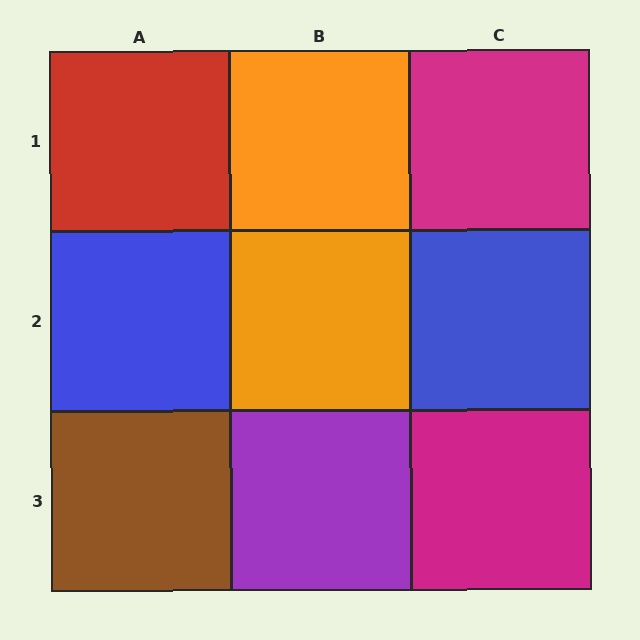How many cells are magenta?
2 cells are magenta.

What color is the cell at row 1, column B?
Orange.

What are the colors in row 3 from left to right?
Brown, purple, magenta.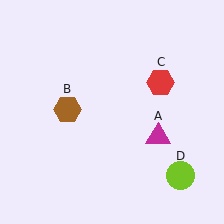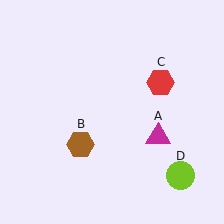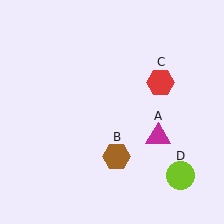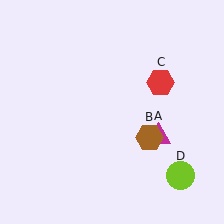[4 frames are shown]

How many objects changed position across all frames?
1 object changed position: brown hexagon (object B).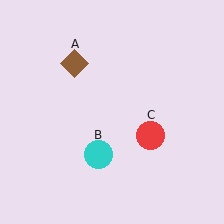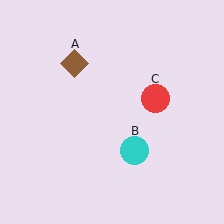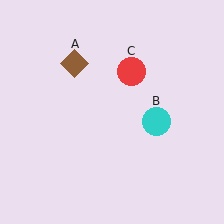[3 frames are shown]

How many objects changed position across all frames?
2 objects changed position: cyan circle (object B), red circle (object C).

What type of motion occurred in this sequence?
The cyan circle (object B), red circle (object C) rotated counterclockwise around the center of the scene.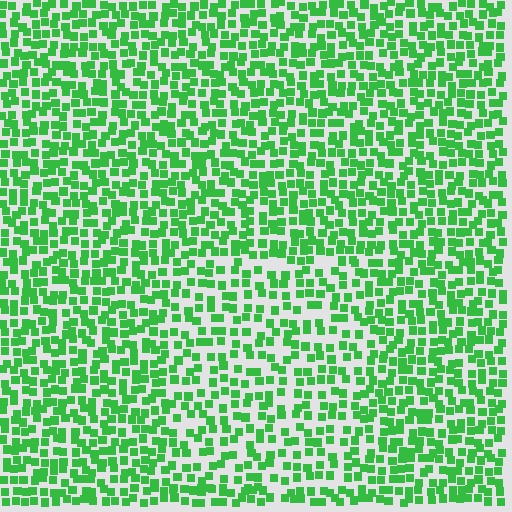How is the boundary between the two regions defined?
The boundary is defined by a change in element density (approximately 1.5x ratio). All elements are the same color, size, and shape.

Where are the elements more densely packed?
The elements are more densely packed outside the rectangle boundary.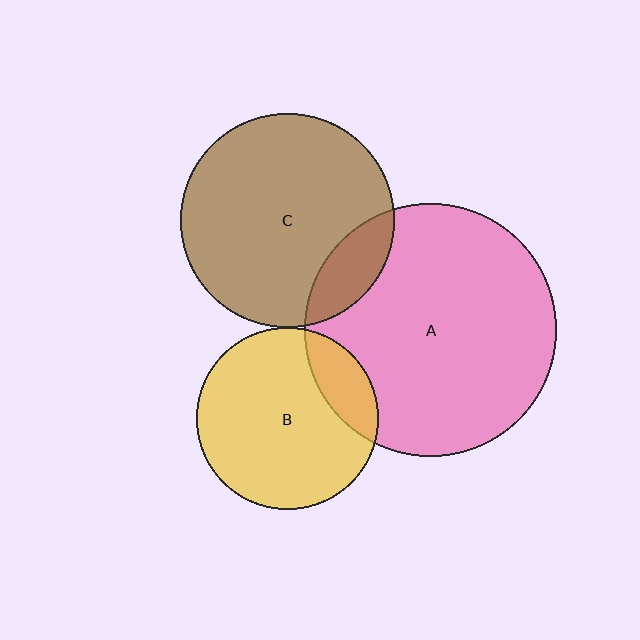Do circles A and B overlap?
Yes.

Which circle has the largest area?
Circle A (pink).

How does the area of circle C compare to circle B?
Approximately 1.4 times.